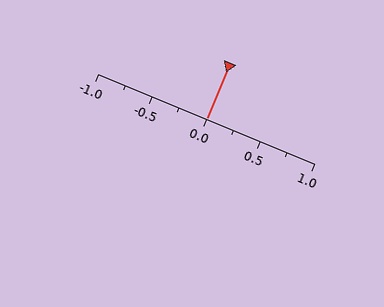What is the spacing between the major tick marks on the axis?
The major ticks are spaced 0.5 apart.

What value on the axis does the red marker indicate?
The marker indicates approximately 0.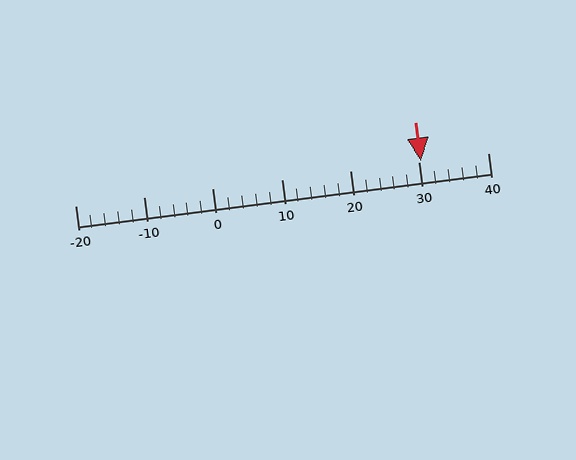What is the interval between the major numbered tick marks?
The major tick marks are spaced 10 units apart.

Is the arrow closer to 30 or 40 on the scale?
The arrow is closer to 30.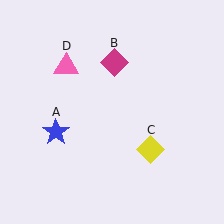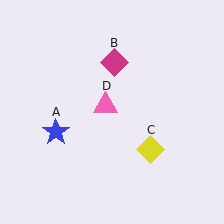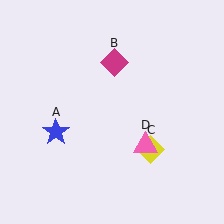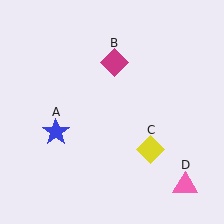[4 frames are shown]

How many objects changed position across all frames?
1 object changed position: pink triangle (object D).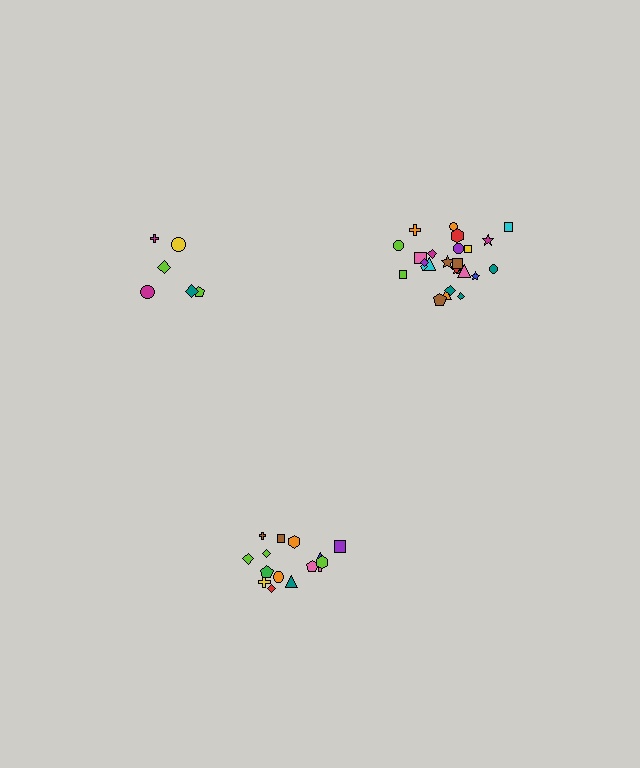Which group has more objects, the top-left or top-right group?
The top-right group.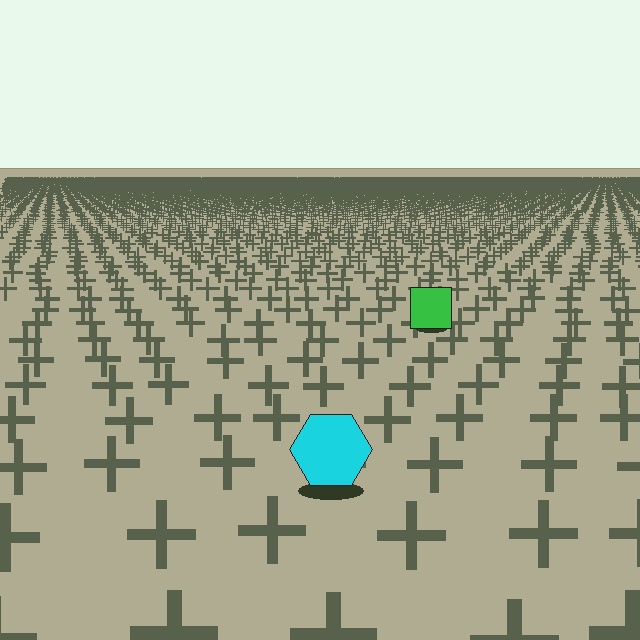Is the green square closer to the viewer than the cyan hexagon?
No. The cyan hexagon is closer — you can tell from the texture gradient: the ground texture is coarser near it.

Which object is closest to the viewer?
The cyan hexagon is closest. The texture marks near it are larger and more spread out.